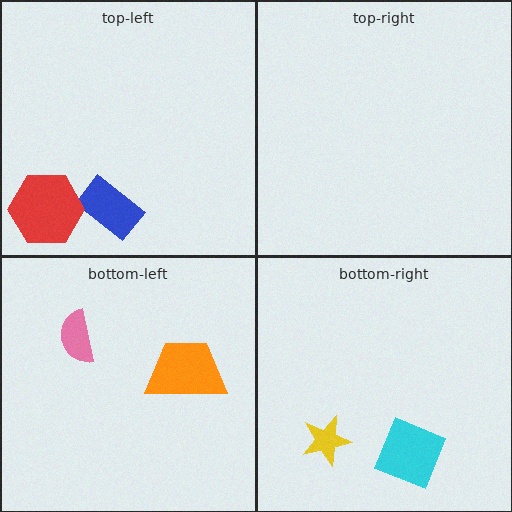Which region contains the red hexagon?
The top-left region.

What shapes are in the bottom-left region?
The pink semicircle, the orange trapezoid.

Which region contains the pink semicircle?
The bottom-left region.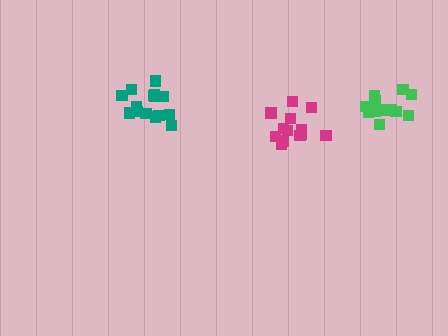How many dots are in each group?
Group 1: 15 dots, Group 2: 13 dots, Group 3: 13 dots (41 total).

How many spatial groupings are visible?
There are 3 spatial groupings.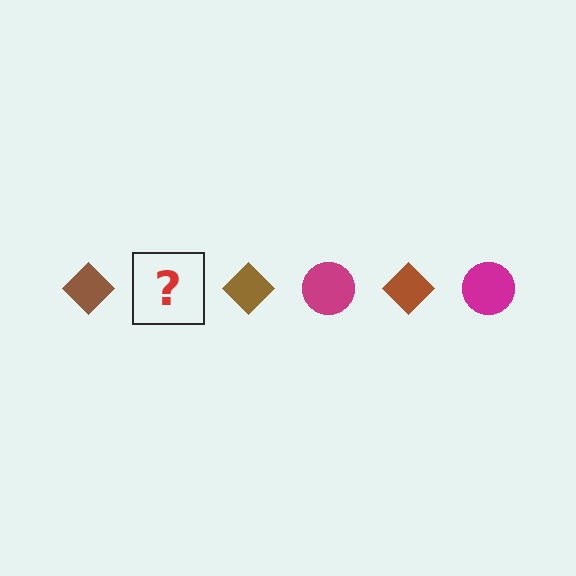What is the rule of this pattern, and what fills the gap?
The rule is that the pattern alternates between brown diamond and magenta circle. The gap should be filled with a magenta circle.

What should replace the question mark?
The question mark should be replaced with a magenta circle.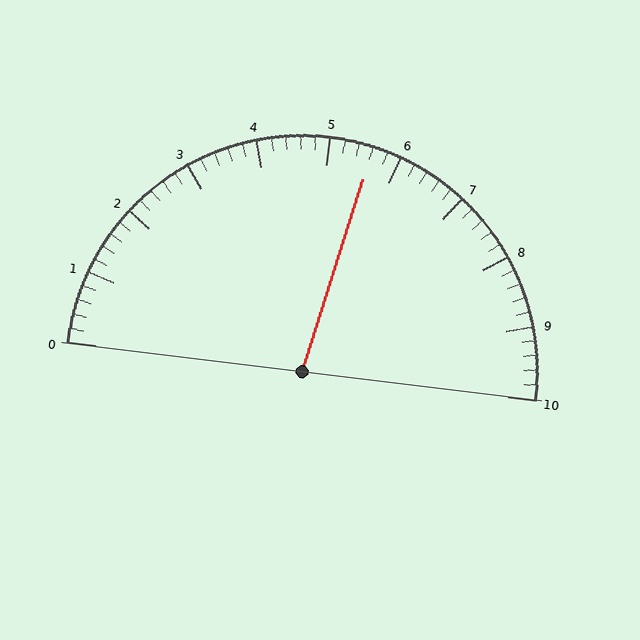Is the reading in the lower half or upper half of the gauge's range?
The reading is in the upper half of the range (0 to 10).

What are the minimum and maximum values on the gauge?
The gauge ranges from 0 to 10.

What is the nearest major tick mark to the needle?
The nearest major tick mark is 6.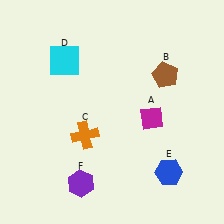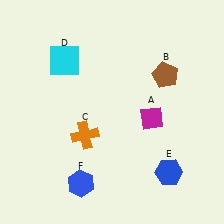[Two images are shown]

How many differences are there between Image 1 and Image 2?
There is 1 difference between the two images.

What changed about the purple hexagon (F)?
In Image 1, F is purple. In Image 2, it changed to blue.